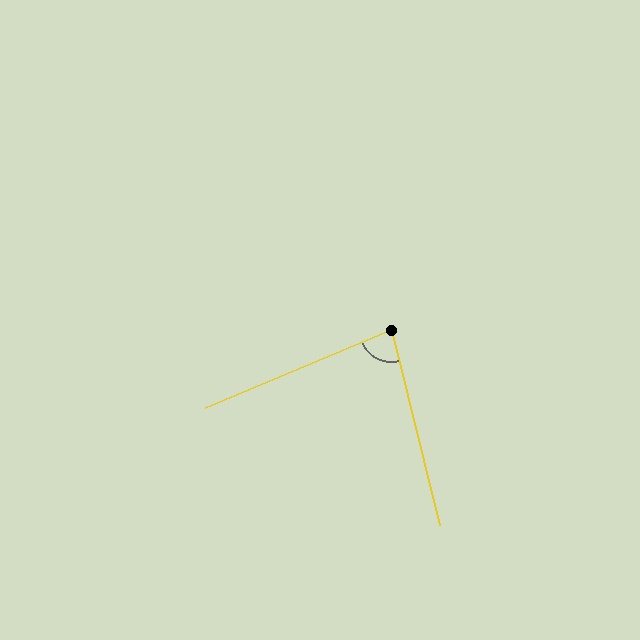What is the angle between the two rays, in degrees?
Approximately 81 degrees.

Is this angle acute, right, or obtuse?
It is acute.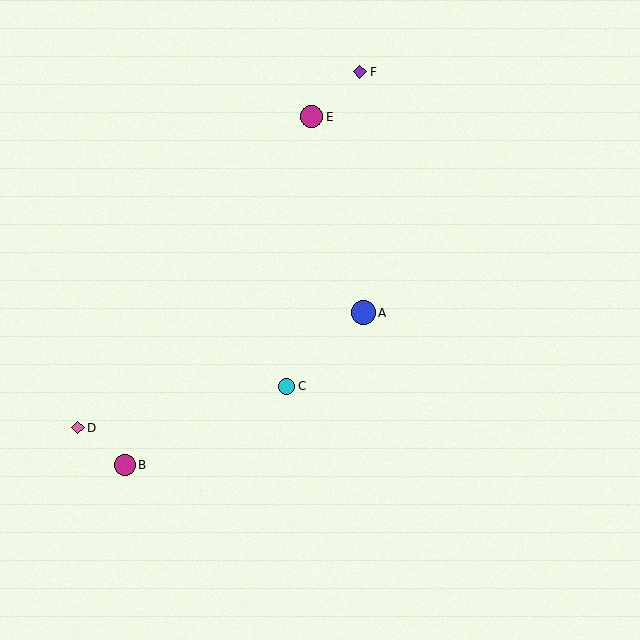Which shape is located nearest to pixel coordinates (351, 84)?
The purple diamond (labeled F) at (360, 72) is nearest to that location.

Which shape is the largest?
The blue circle (labeled A) is the largest.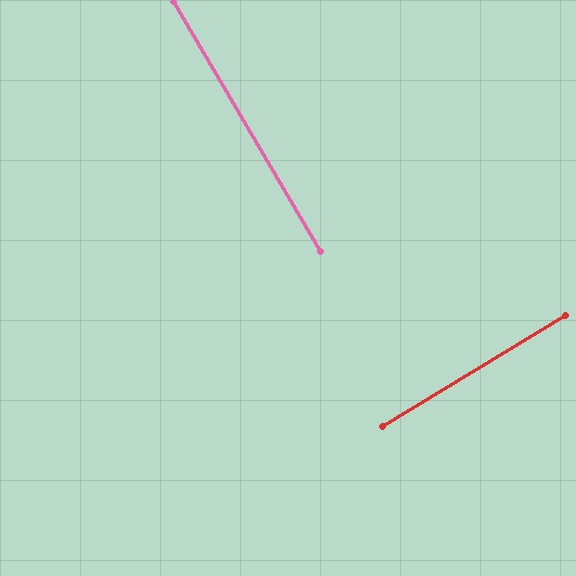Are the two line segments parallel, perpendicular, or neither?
Perpendicular — they meet at approximately 89°.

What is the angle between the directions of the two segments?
Approximately 89 degrees.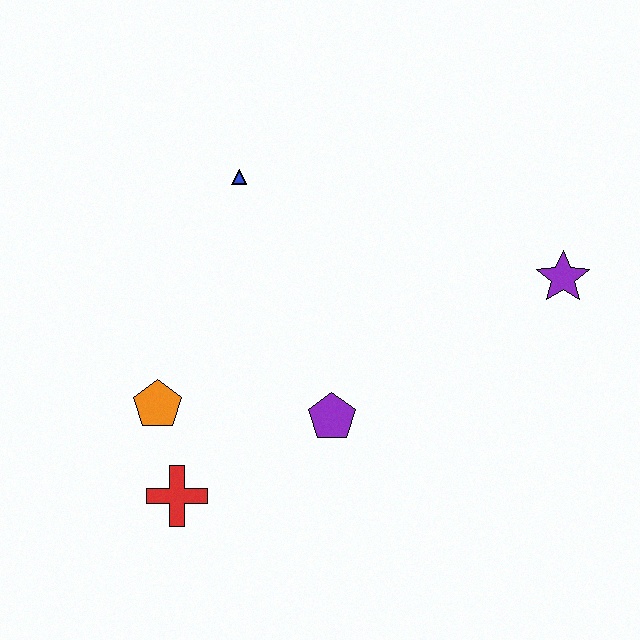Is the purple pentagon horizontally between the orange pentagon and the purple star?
Yes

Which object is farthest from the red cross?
The purple star is farthest from the red cross.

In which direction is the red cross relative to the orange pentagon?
The red cross is below the orange pentagon.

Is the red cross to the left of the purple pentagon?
Yes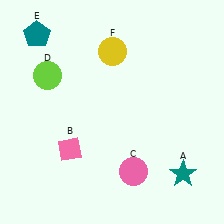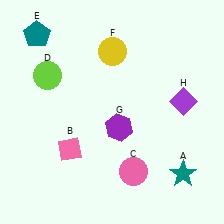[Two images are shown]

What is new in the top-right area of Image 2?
A purple diamond (H) was added in the top-right area of Image 2.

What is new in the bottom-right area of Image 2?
A purple hexagon (G) was added in the bottom-right area of Image 2.